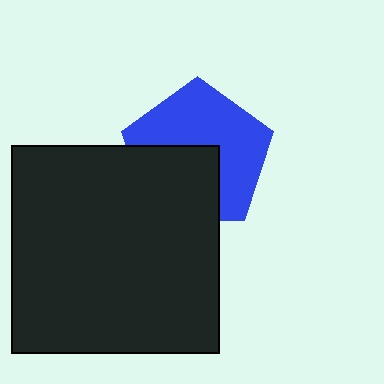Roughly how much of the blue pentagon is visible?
About half of it is visible (roughly 60%).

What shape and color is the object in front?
The object in front is a black square.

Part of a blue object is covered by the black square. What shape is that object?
It is a pentagon.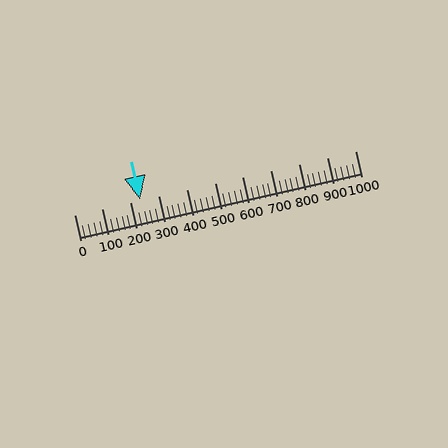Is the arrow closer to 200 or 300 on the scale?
The arrow is closer to 200.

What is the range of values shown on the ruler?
The ruler shows values from 0 to 1000.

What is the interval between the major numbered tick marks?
The major tick marks are spaced 100 units apart.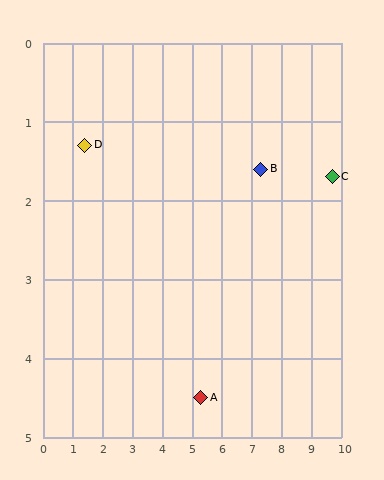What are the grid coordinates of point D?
Point D is at approximately (1.4, 1.3).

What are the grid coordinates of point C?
Point C is at approximately (9.7, 1.7).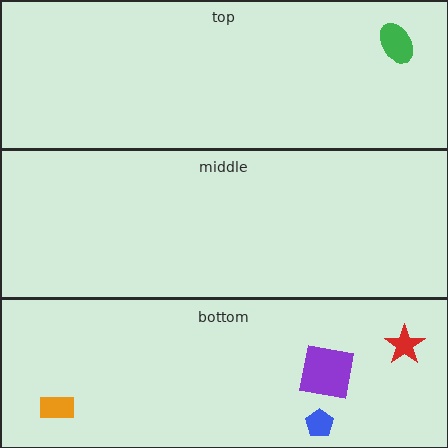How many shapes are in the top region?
1.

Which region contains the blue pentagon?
The bottom region.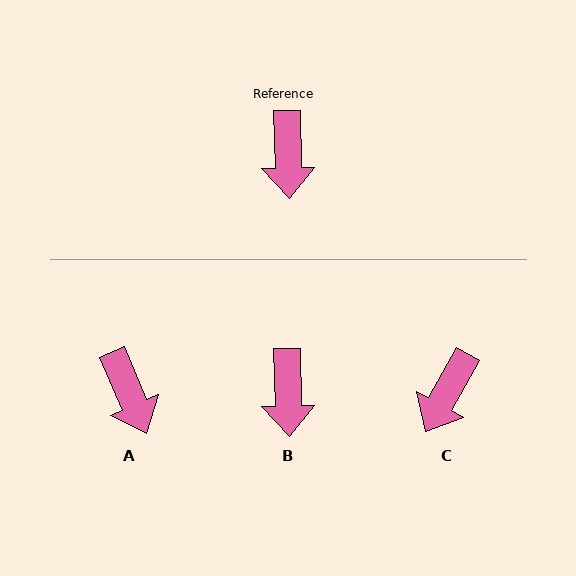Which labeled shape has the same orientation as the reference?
B.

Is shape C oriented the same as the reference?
No, it is off by about 31 degrees.